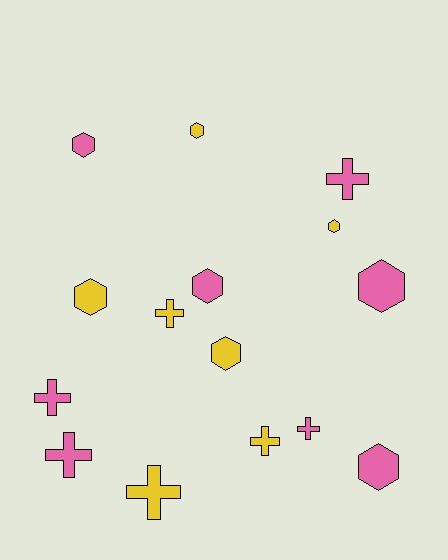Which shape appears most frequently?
Hexagon, with 8 objects.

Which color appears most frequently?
Pink, with 8 objects.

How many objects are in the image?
There are 15 objects.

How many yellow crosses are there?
There are 3 yellow crosses.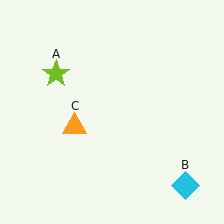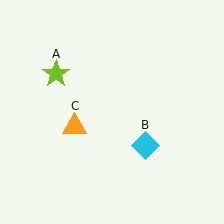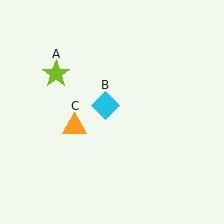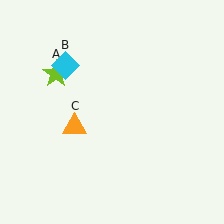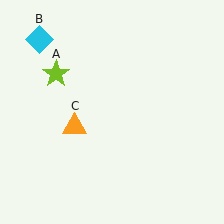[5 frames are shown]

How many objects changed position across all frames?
1 object changed position: cyan diamond (object B).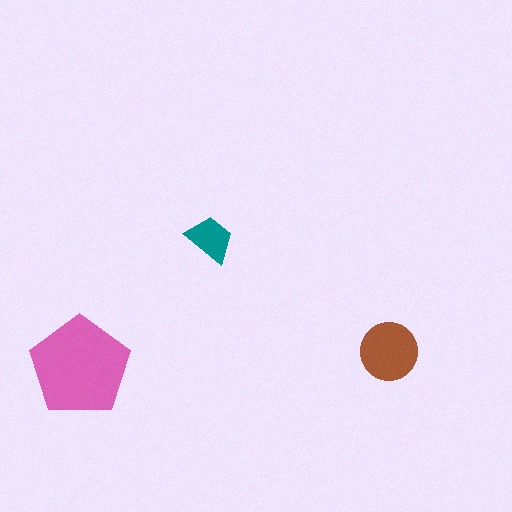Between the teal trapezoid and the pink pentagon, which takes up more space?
The pink pentagon.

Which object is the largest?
The pink pentagon.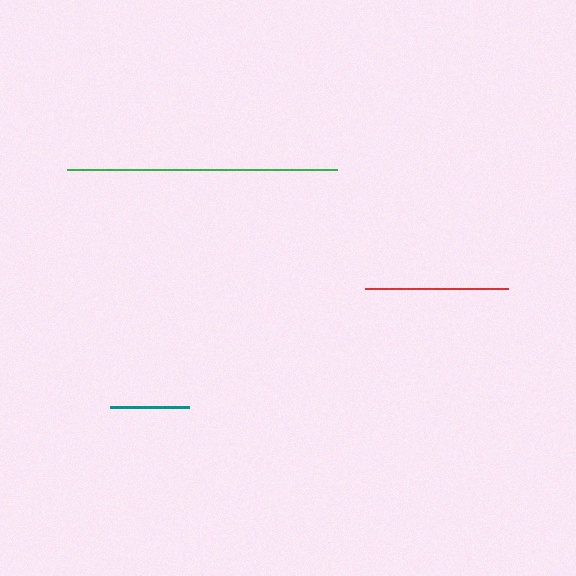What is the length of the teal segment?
The teal segment is approximately 79 pixels long.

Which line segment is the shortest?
The teal line is the shortest at approximately 79 pixels.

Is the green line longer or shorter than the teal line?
The green line is longer than the teal line.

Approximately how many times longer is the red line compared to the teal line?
The red line is approximately 1.8 times the length of the teal line.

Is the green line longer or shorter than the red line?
The green line is longer than the red line.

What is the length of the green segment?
The green segment is approximately 270 pixels long.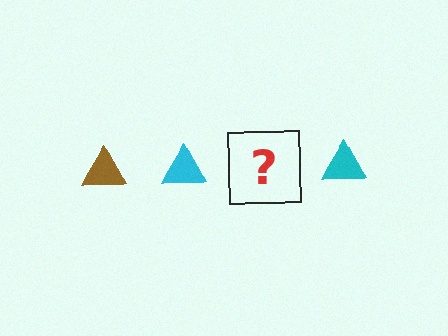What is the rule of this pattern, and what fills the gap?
The rule is that the pattern cycles through brown, cyan triangles. The gap should be filled with a brown triangle.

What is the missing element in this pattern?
The missing element is a brown triangle.